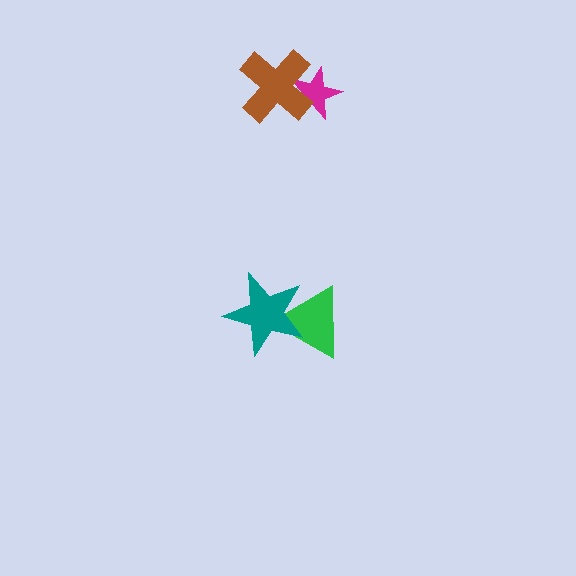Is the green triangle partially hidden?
Yes, it is partially covered by another shape.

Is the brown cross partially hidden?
No, no other shape covers it.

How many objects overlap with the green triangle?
1 object overlaps with the green triangle.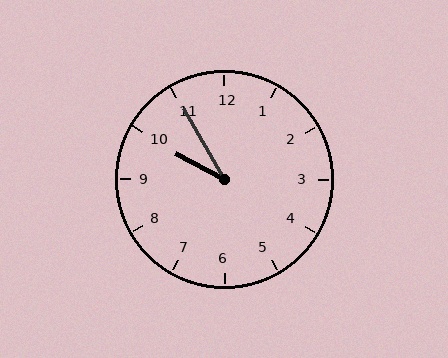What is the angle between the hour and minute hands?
Approximately 32 degrees.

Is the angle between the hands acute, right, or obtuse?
It is acute.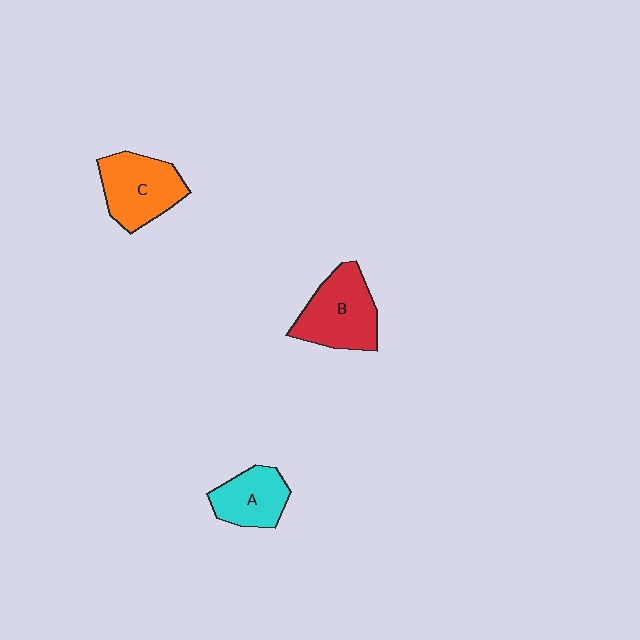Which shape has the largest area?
Shape B (red).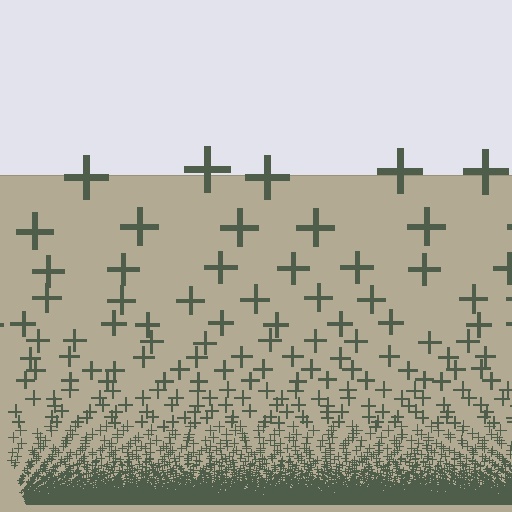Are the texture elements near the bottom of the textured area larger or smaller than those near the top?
Smaller. The gradient is inverted — elements near the bottom are smaller and denser.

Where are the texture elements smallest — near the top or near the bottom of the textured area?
Near the bottom.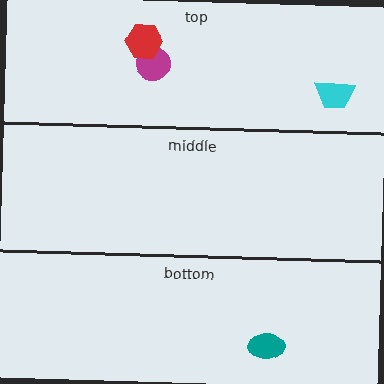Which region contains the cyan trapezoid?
The top region.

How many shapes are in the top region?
3.